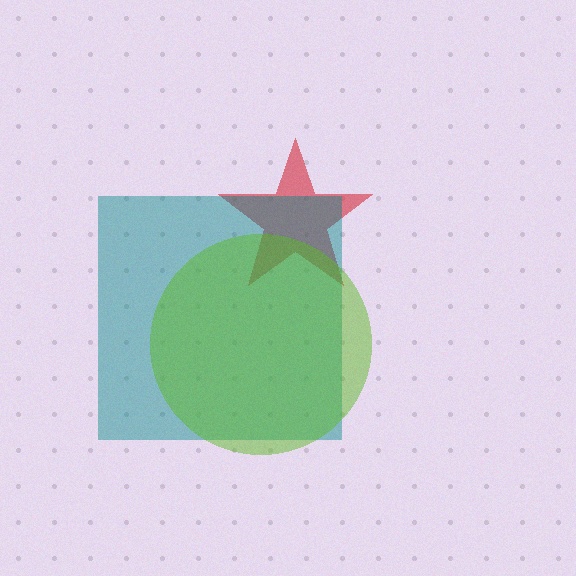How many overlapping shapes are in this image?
There are 3 overlapping shapes in the image.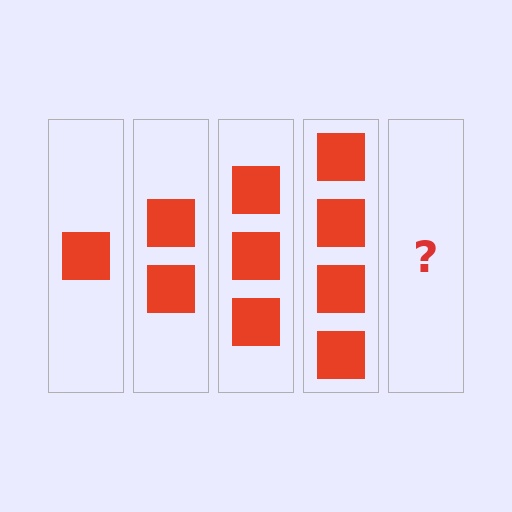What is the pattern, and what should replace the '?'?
The pattern is that each step adds one more square. The '?' should be 5 squares.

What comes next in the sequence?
The next element should be 5 squares.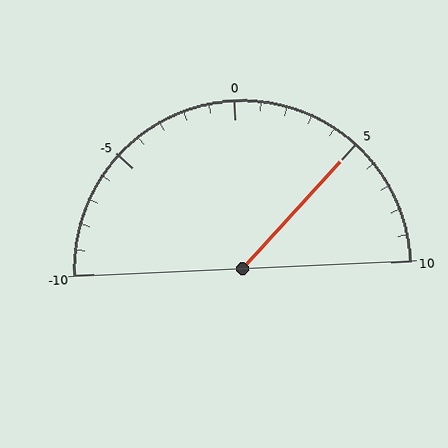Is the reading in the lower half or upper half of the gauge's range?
The reading is in the upper half of the range (-10 to 10).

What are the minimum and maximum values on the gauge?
The gauge ranges from -10 to 10.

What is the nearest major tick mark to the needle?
The nearest major tick mark is 5.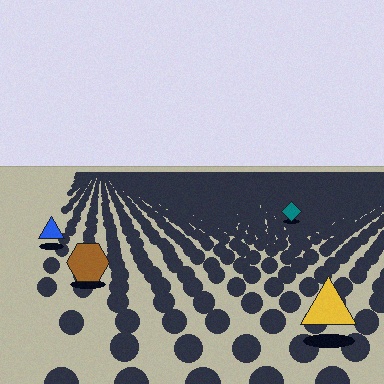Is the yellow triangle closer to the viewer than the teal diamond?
Yes. The yellow triangle is closer — you can tell from the texture gradient: the ground texture is coarser near it.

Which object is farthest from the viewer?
The teal diamond is farthest from the viewer. It appears smaller and the ground texture around it is denser.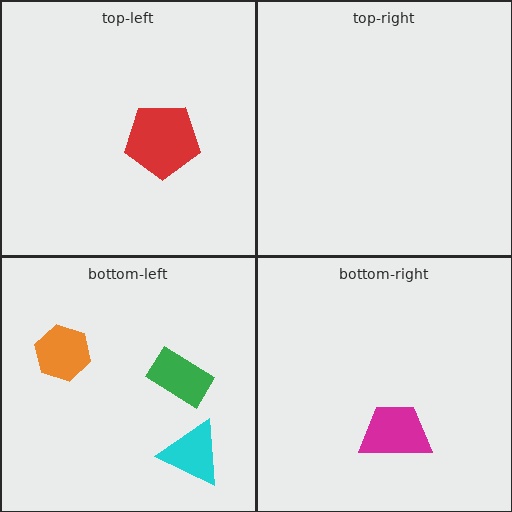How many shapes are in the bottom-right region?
1.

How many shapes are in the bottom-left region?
3.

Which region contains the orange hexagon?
The bottom-left region.